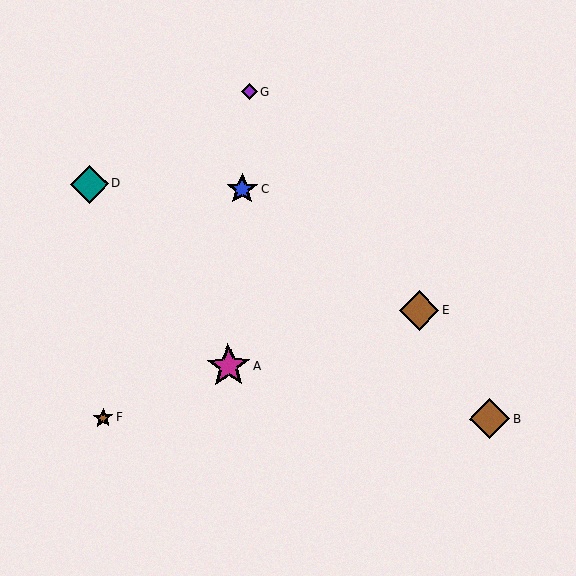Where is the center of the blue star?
The center of the blue star is at (242, 189).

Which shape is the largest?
The magenta star (labeled A) is the largest.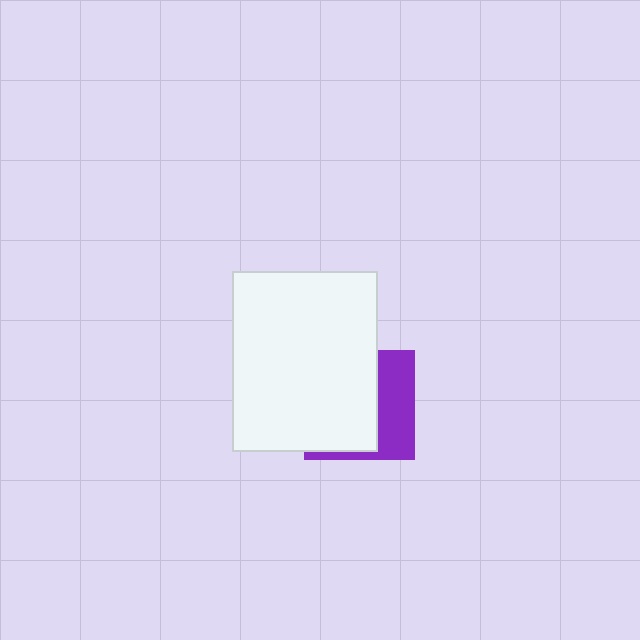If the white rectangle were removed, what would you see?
You would see the complete purple square.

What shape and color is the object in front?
The object in front is a white rectangle.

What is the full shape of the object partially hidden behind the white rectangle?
The partially hidden object is a purple square.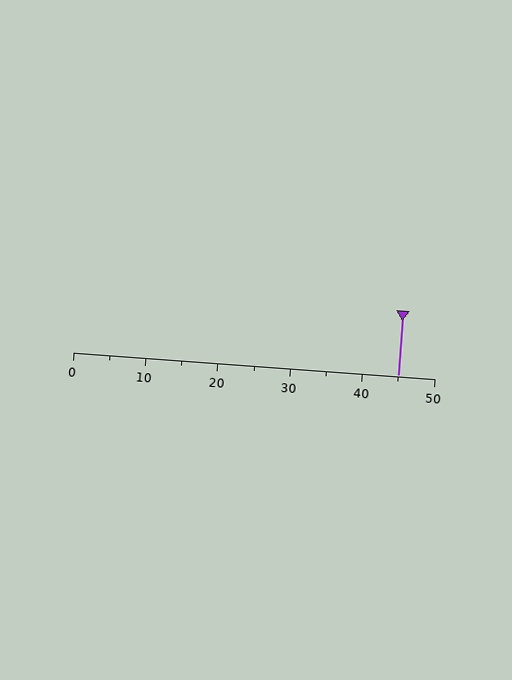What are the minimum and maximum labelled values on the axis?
The axis runs from 0 to 50.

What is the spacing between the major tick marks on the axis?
The major ticks are spaced 10 apart.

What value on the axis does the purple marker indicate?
The marker indicates approximately 45.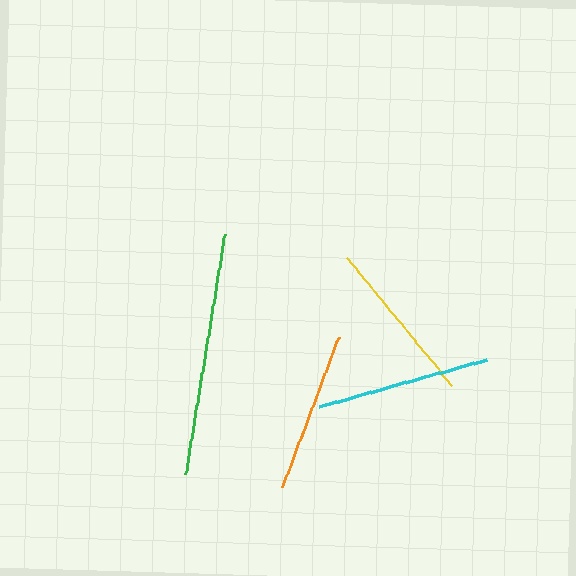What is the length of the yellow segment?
The yellow segment is approximately 166 pixels long.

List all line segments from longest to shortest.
From longest to shortest: green, cyan, yellow, orange.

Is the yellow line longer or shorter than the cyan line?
The cyan line is longer than the yellow line.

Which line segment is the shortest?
The orange line is the shortest at approximately 161 pixels.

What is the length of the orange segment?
The orange segment is approximately 161 pixels long.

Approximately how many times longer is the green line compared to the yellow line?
The green line is approximately 1.5 times the length of the yellow line.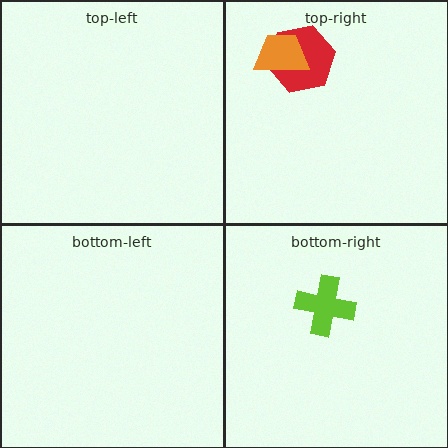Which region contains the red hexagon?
The top-right region.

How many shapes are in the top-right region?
2.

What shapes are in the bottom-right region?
The lime cross.